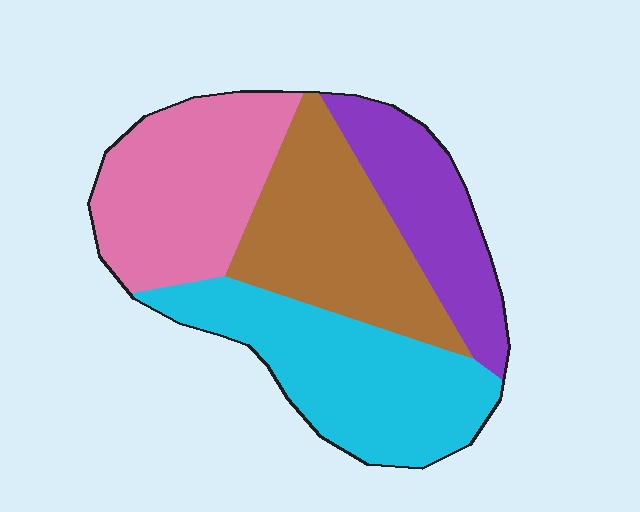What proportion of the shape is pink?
Pink takes up about one quarter (1/4) of the shape.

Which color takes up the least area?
Purple, at roughly 20%.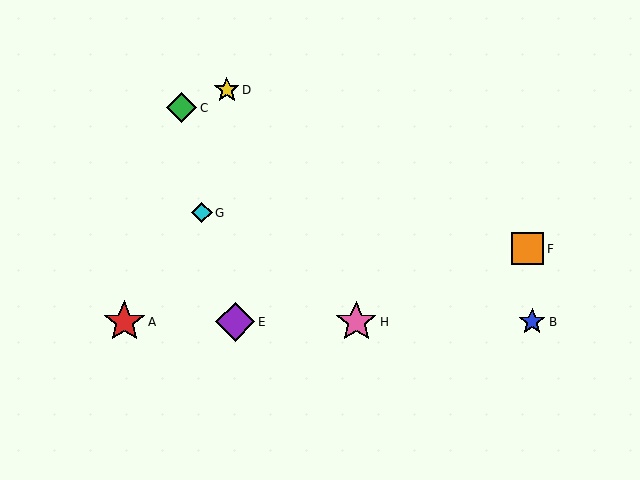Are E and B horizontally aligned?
Yes, both are at y≈322.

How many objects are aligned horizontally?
4 objects (A, B, E, H) are aligned horizontally.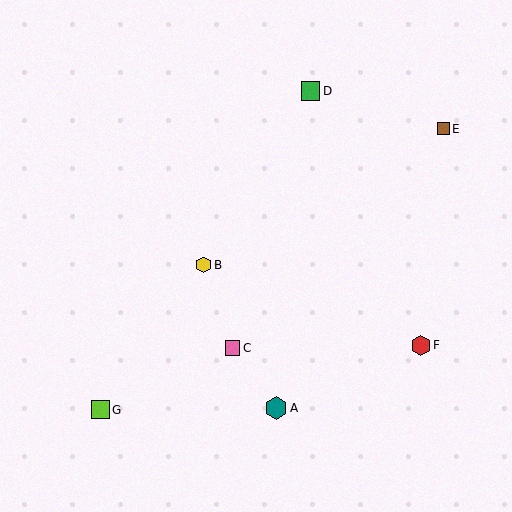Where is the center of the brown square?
The center of the brown square is at (443, 129).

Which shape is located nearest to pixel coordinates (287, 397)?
The teal hexagon (labeled A) at (276, 408) is nearest to that location.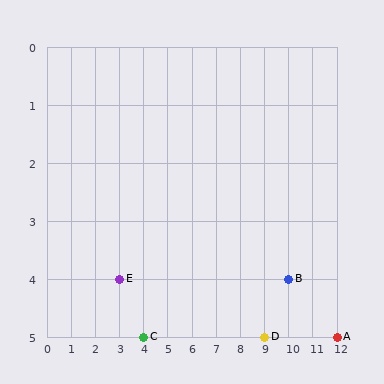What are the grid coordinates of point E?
Point E is at grid coordinates (3, 4).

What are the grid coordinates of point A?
Point A is at grid coordinates (12, 5).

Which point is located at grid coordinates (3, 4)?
Point E is at (3, 4).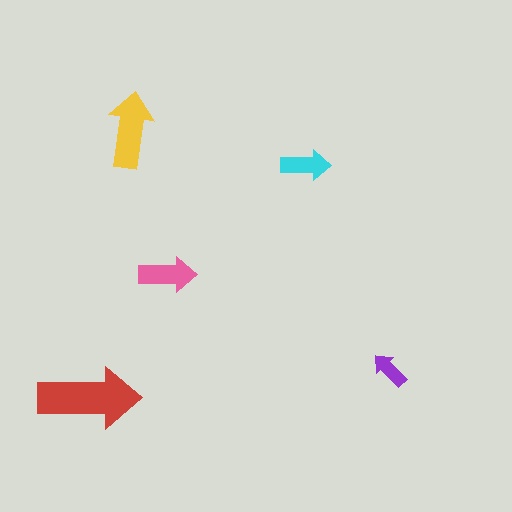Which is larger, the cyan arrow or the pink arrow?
The pink one.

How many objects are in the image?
There are 5 objects in the image.